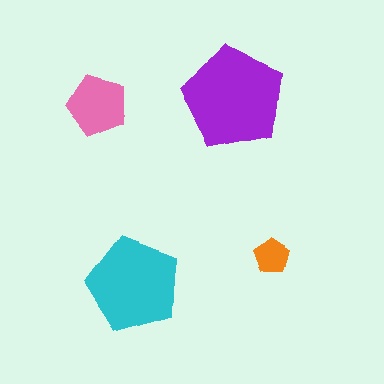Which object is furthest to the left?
The pink pentagon is leftmost.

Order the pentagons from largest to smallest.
the purple one, the cyan one, the pink one, the orange one.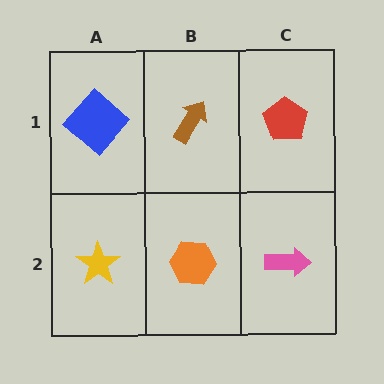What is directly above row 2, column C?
A red pentagon.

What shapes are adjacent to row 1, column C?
A pink arrow (row 2, column C), a brown arrow (row 1, column B).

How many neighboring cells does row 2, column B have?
3.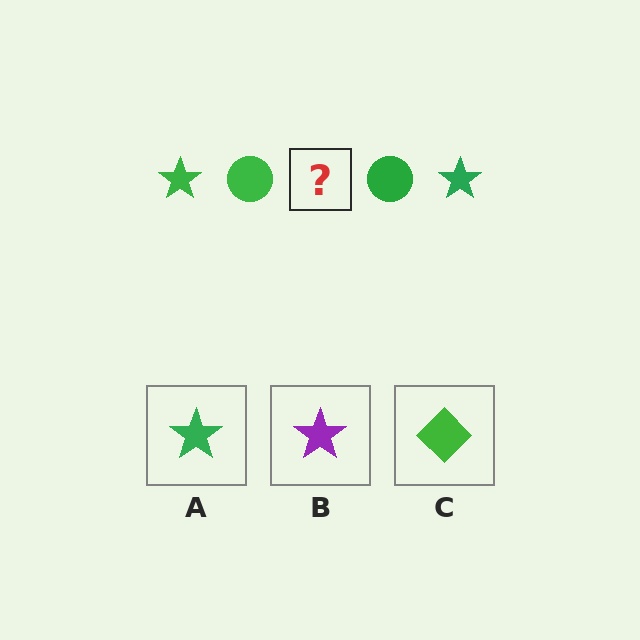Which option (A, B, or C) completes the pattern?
A.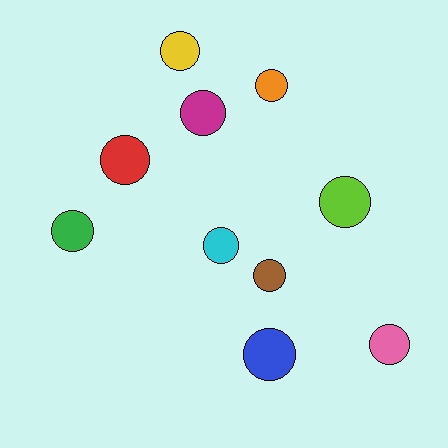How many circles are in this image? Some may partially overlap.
There are 10 circles.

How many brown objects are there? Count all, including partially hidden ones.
There is 1 brown object.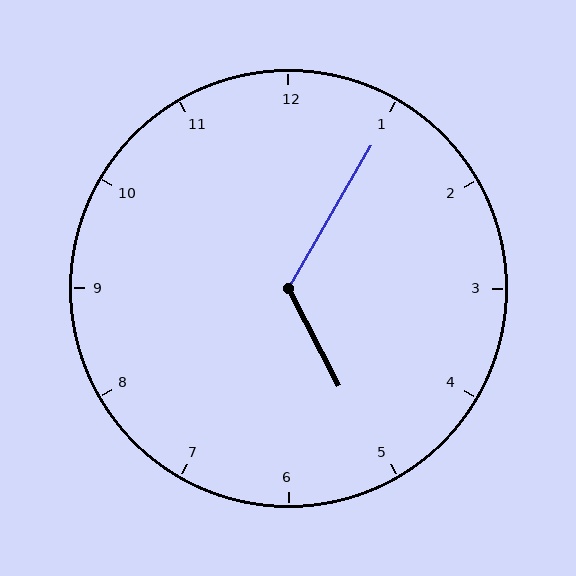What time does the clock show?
5:05.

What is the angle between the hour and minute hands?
Approximately 122 degrees.